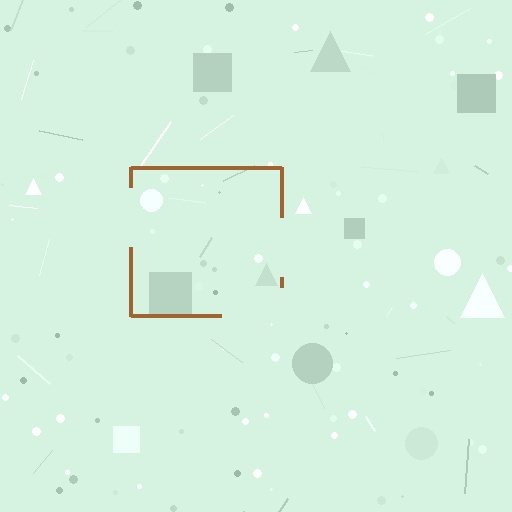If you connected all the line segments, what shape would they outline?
They would outline a square.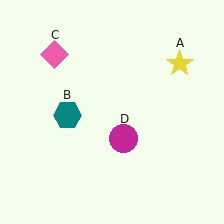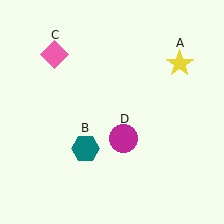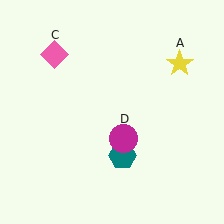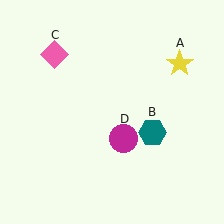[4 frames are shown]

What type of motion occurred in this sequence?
The teal hexagon (object B) rotated counterclockwise around the center of the scene.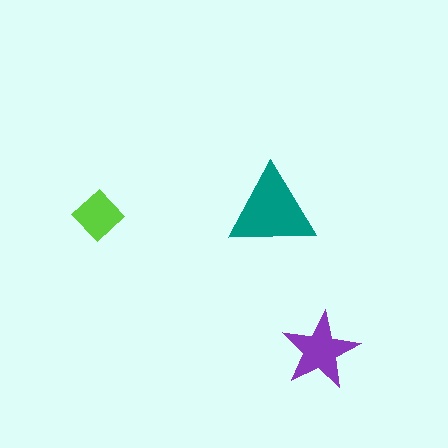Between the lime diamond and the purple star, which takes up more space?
The purple star.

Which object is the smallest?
The lime diamond.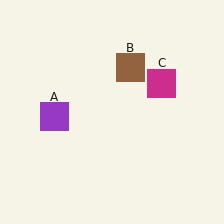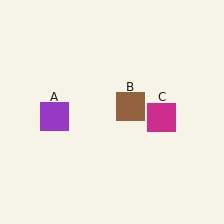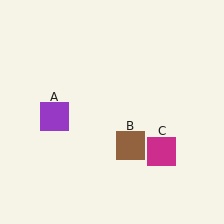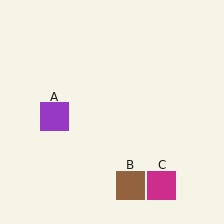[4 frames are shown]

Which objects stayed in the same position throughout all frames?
Purple square (object A) remained stationary.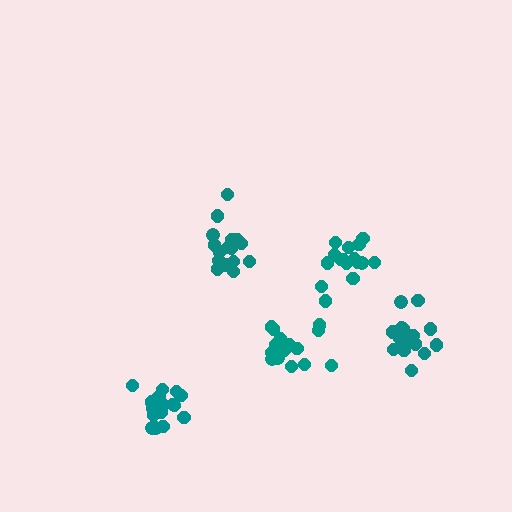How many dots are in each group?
Group 1: 16 dots, Group 2: 21 dots, Group 3: 18 dots, Group 4: 19 dots, Group 5: 19 dots (93 total).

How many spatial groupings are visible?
There are 5 spatial groupings.